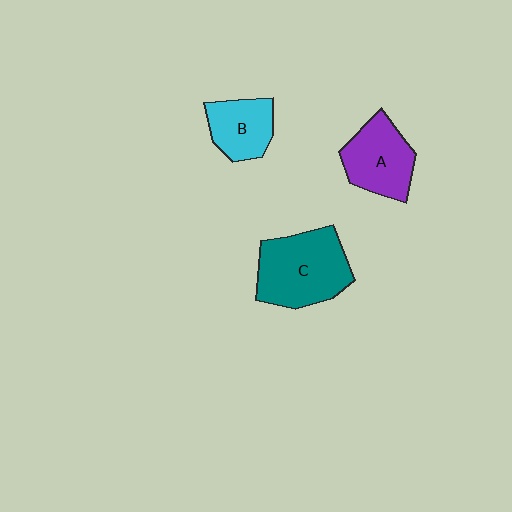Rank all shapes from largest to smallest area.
From largest to smallest: C (teal), A (purple), B (cyan).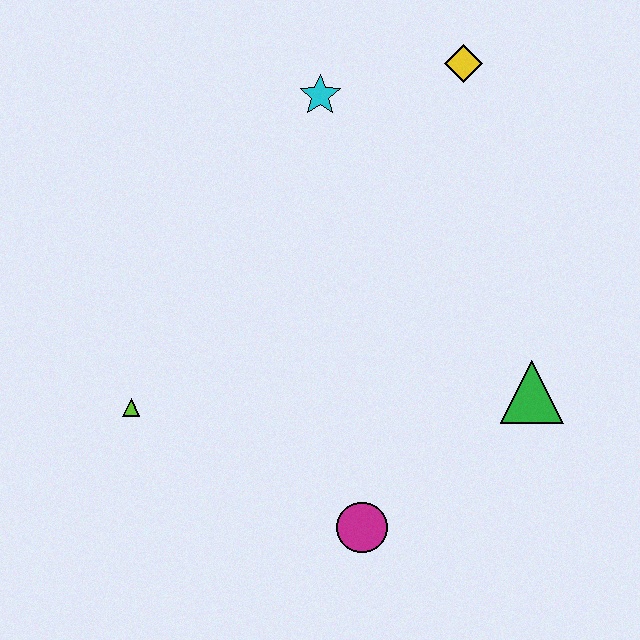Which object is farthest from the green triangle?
The lime triangle is farthest from the green triangle.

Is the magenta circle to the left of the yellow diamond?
Yes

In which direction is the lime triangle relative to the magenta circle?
The lime triangle is to the left of the magenta circle.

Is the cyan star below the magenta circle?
No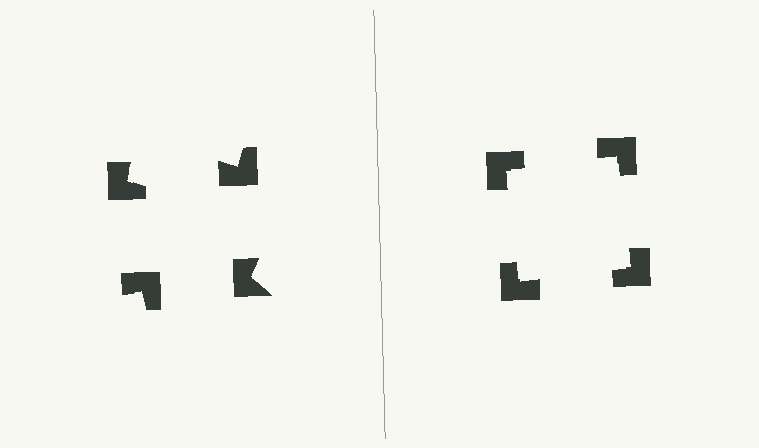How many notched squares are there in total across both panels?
8 — 4 on each side.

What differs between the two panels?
The notched squares are positioned identically on both sides; only the wedge orientations differ. On the right they align to a square; on the left they are misaligned.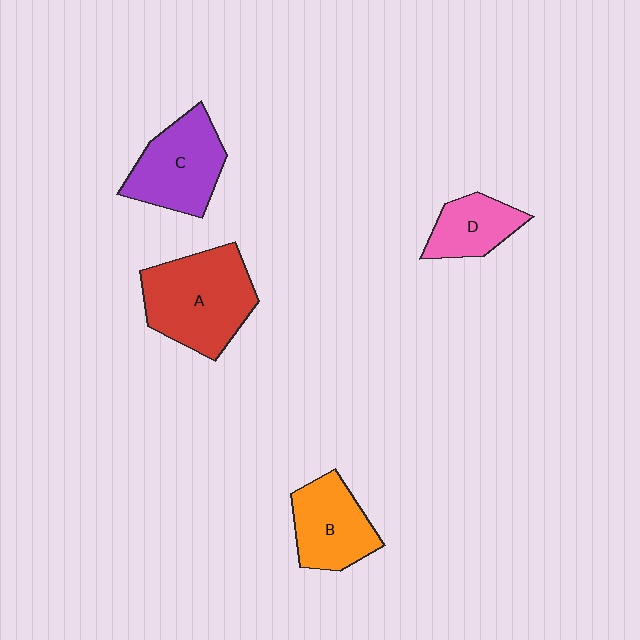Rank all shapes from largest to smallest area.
From largest to smallest: A (red), C (purple), B (orange), D (pink).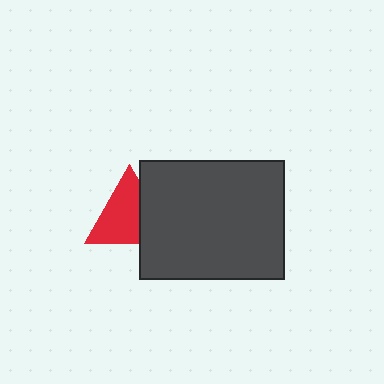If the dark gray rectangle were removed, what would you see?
You would see the complete red triangle.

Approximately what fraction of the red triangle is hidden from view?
Roughly 31% of the red triangle is hidden behind the dark gray rectangle.